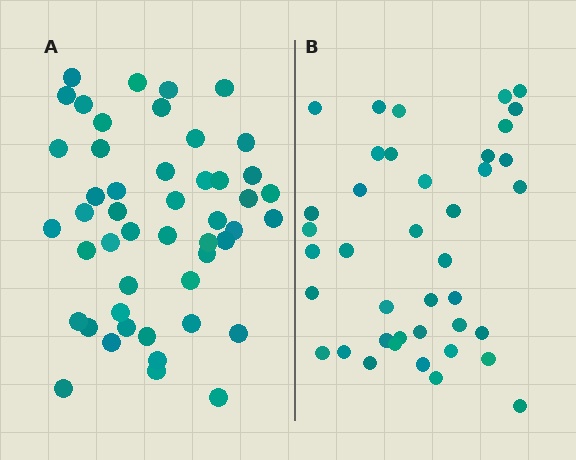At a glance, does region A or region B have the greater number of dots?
Region A (the left region) has more dots.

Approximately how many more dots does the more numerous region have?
Region A has roughly 8 or so more dots than region B.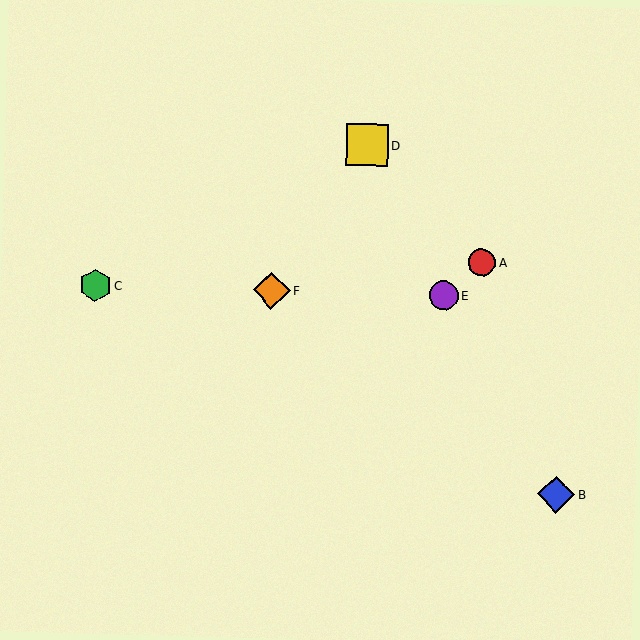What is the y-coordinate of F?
Object F is at y≈290.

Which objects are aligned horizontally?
Objects C, E, F are aligned horizontally.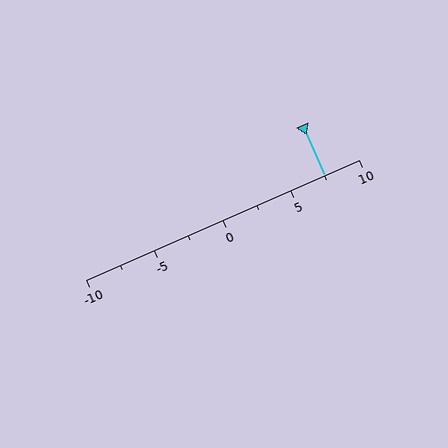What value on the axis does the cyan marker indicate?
The marker indicates approximately 7.5.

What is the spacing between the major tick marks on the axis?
The major ticks are spaced 5 apart.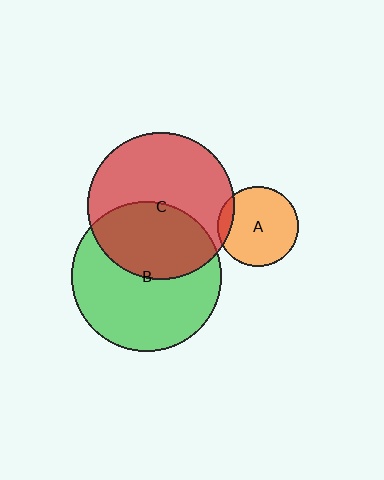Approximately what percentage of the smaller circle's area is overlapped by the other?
Approximately 40%.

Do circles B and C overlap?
Yes.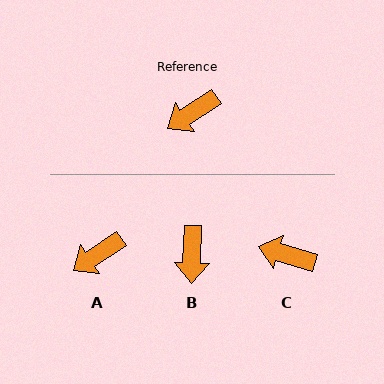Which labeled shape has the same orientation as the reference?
A.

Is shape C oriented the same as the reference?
No, it is off by about 50 degrees.